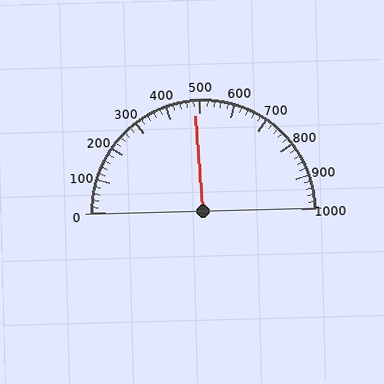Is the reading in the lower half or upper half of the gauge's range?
The reading is in the lower half of the range (0 to 1000).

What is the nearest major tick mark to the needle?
The nearest major tick mark is 500.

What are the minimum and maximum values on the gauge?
The gauge ranges from 0 to 1000.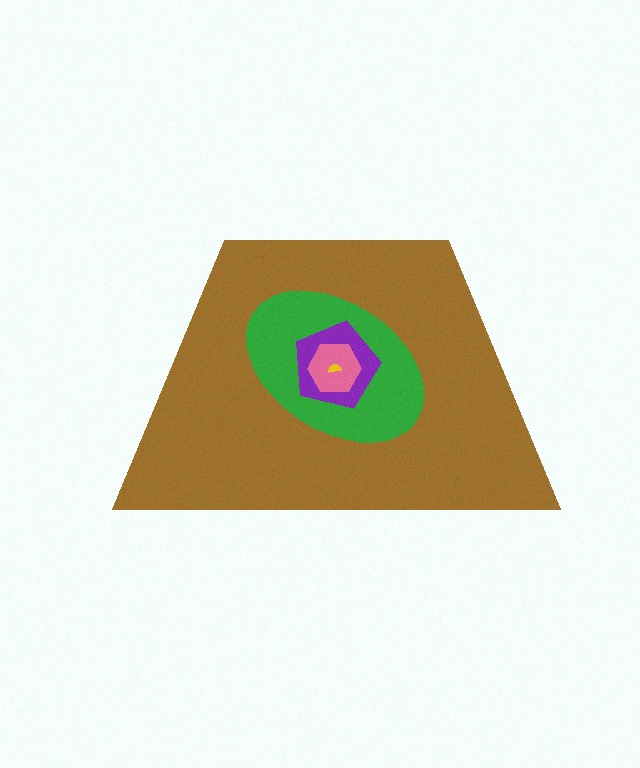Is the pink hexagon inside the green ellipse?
Yes.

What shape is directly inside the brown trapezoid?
The green ellipse.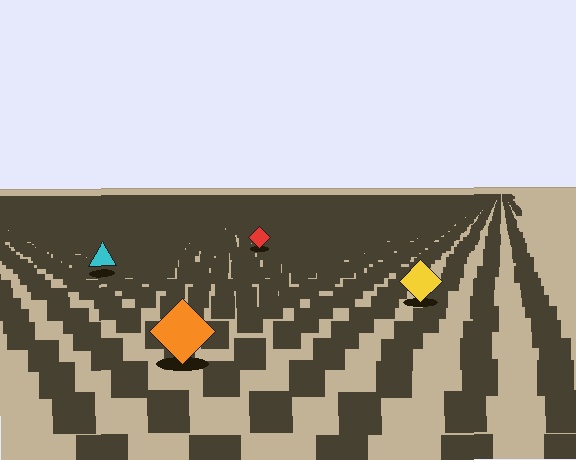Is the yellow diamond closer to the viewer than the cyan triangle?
Yes. The yellow diamond is closer — you can tell from the texture gradient: the ground texture is coarser near it.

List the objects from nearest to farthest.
From nearest to farthest: the orange diamond, the yellow diamond, the cyan triangle, the red diamond.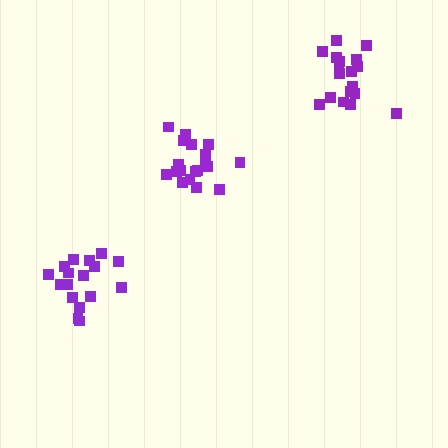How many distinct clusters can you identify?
There are 3 distinct clusters.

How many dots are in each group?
Group 1: 19 dots, Group 2: 17 dots, Group 3: 18 dots (54 total).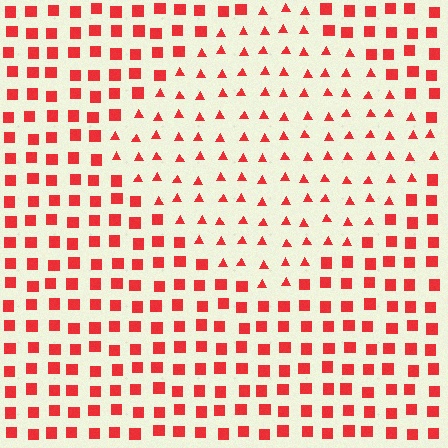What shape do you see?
I see a diamond.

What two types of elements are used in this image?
The image uses triangles inside the diamond region and squares outside it.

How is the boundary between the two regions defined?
The boundary is defined by a change in element shape: triangles inside vs. squares outside. All elements share the same color and spacing.